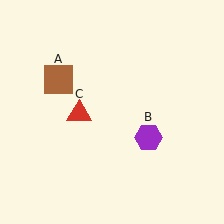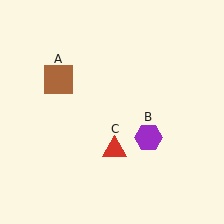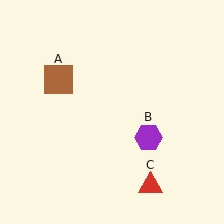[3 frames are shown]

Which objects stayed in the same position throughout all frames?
Brown square (object A) and purple hexagon (object B) remained stationary.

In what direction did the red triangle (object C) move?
The red triangle (object C) moved down and to the right.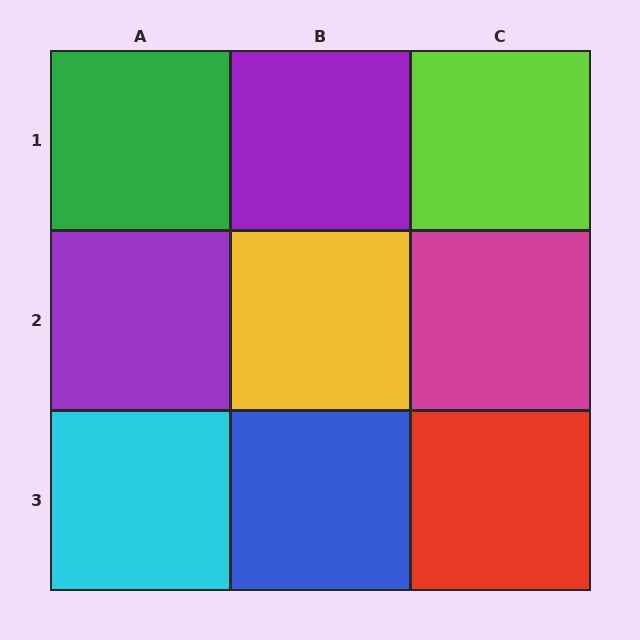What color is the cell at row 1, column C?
Lime.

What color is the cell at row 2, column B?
Yellow.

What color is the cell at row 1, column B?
Purple.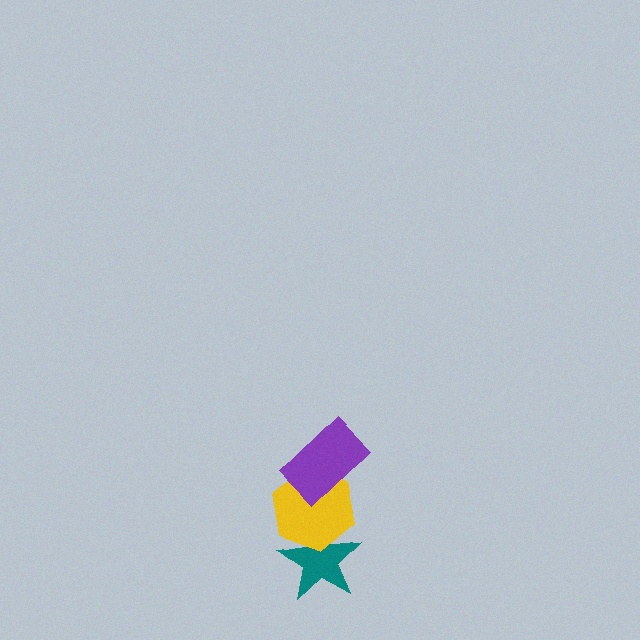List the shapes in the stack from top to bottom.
From top to bottom: the purple rectangle, the yellow hexagon, the teal star.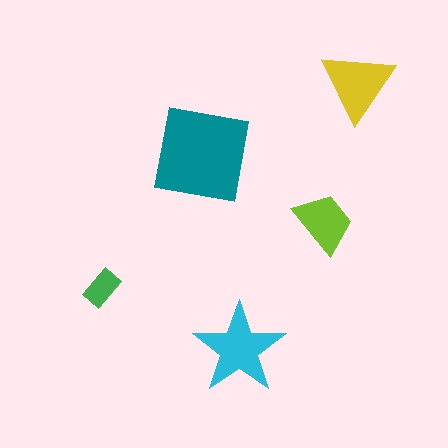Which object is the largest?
The teal square.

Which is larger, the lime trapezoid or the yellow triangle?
The yellow triangle.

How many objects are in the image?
There are 5 objects in the image.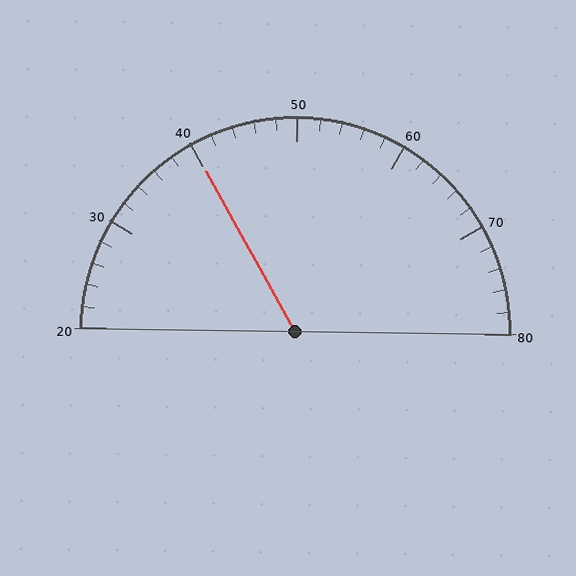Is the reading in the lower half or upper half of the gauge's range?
The reading is in the lower half of the range (20 to 80).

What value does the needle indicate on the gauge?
The needle indicates approximately 40.